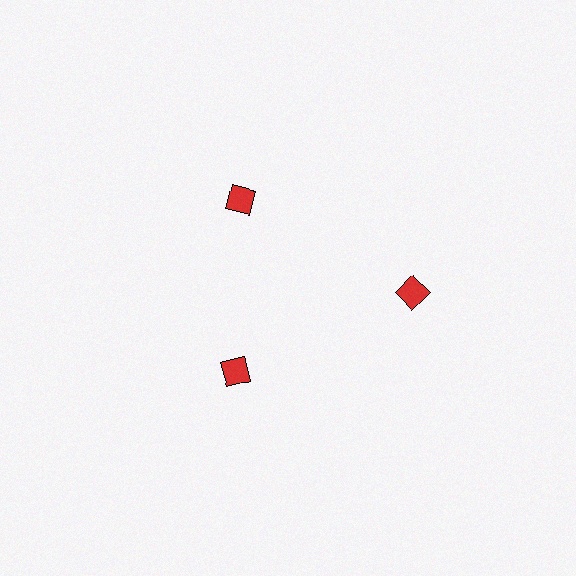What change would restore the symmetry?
The symmetry would be restored by moving it inward, back onto the ring so that all 3 diamonds sit at equal angles and equal distance from the center.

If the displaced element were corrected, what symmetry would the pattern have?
It would have 3-fold rotational symmetry — the pattern would map onto itself every 120 degrees.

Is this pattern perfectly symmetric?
No. The 3 red diamonds are arranged in a ring, but one element near the 3 o'clock position is pushed outward from the center, breaking the 3-fold rotational symmetry.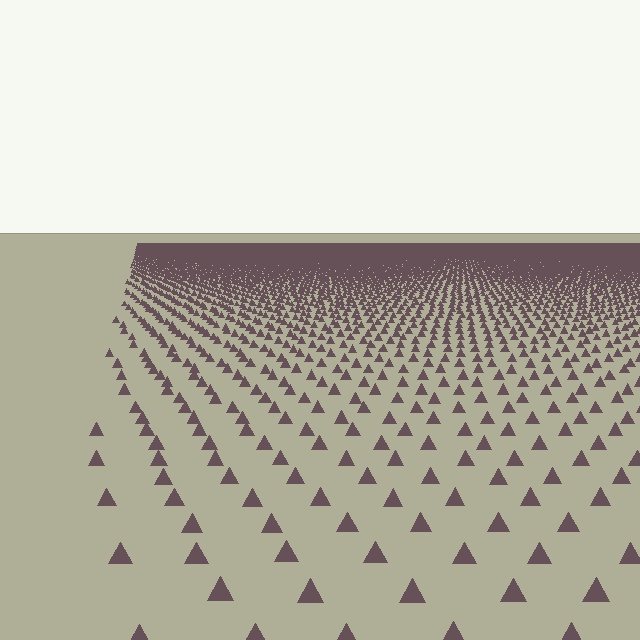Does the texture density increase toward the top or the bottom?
Density increases toward the top.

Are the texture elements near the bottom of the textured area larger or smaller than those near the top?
Larger. Near the bottom, elements are closer to the viewer and appear at a bigger on-screen size.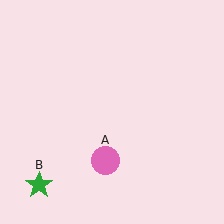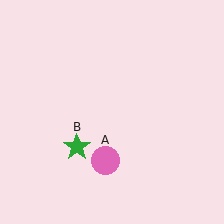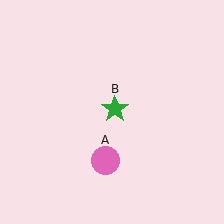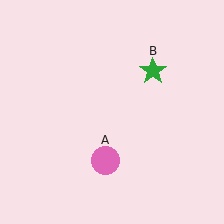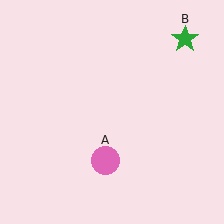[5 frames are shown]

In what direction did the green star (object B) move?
The green star (object B) moved up and to the right.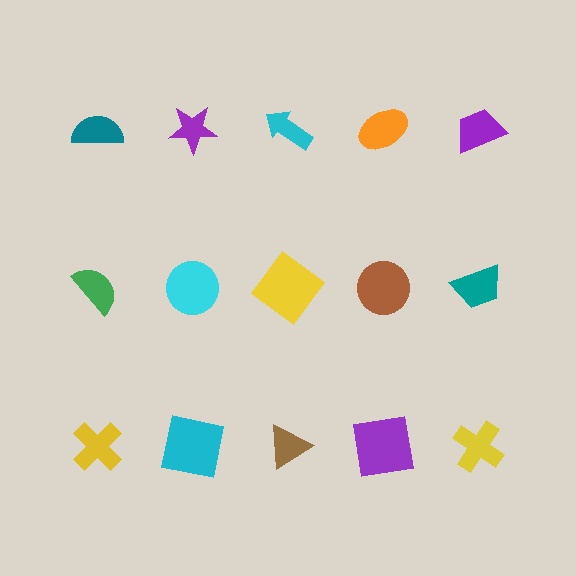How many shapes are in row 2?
5 shapes.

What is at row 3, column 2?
A cyan square.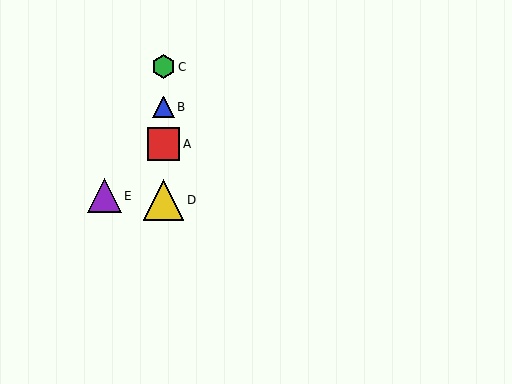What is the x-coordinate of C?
Object C is at x≈164.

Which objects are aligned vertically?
Objects A, B, C, D are aligned vertically.